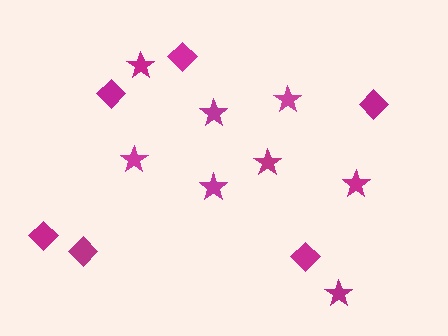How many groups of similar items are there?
There are 2 groups: one group of stars (8) and one group of diamonds (6).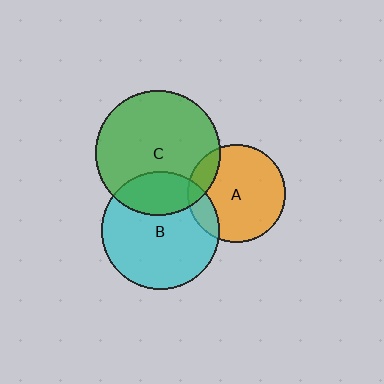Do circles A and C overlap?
Yes.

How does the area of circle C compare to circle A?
Approximately 1.6 times.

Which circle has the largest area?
Circle C (green).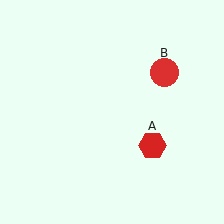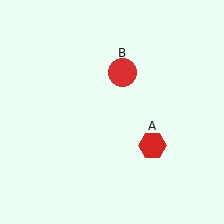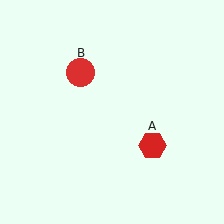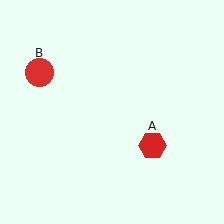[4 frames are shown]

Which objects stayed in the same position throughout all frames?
Red hexagon (object A) remained stationary.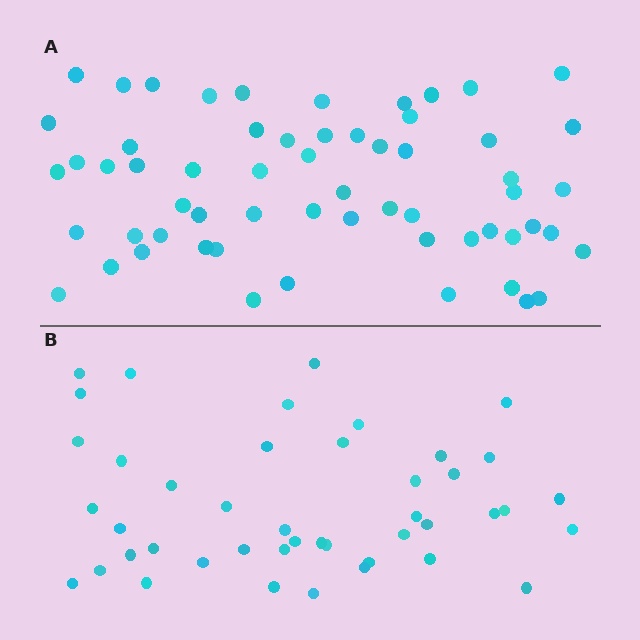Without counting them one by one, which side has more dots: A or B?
Region A (the top region) has more dots.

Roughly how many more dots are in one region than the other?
Region A has approximately 15 more dots than region B.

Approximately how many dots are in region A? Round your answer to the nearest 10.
About 60 dots.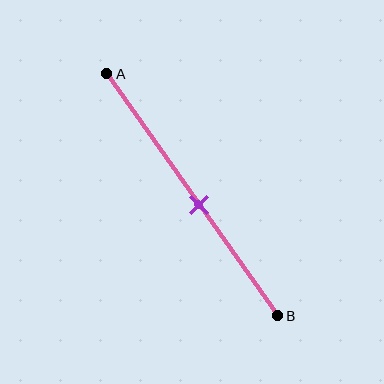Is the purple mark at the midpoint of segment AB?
No, the mark is at about 55% from A, not at the 50% midpoint.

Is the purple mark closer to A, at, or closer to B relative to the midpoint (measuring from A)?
The purple mark is closer to point B than the midpoint of segment AB.